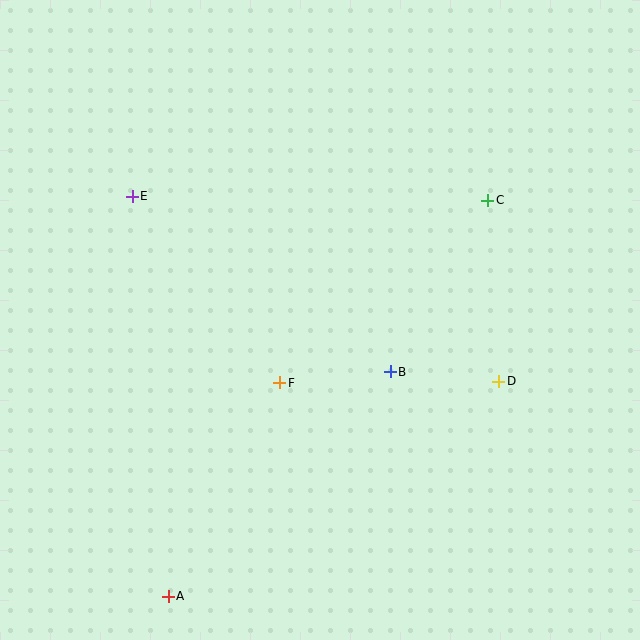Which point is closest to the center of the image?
Point F at (280, 383) is closest to the center.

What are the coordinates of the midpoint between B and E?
The midpoint between B and E is at (261, 284).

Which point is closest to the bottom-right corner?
Point D is closest to the bottom-right corner.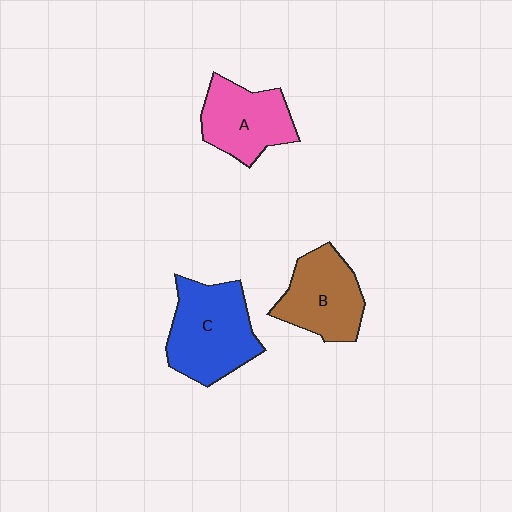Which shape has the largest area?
Shape C (blue).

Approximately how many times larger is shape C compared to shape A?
Approximately 1.3 times.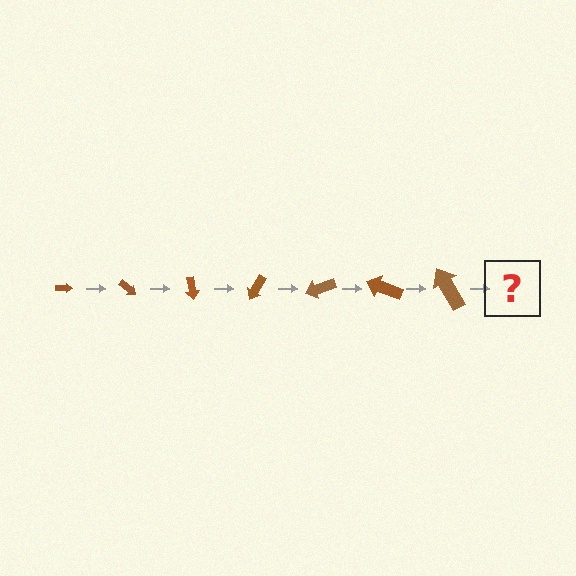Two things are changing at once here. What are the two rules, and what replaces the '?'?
The two rules are that the arrow grows larger each step and it rotates 40 degrees each step. The '?' should be an arrow, larger than the previous one and rotated 280 degrees from the start.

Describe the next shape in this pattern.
It should be an arrow, larger than the previous one and rotated 280 degrees from the start.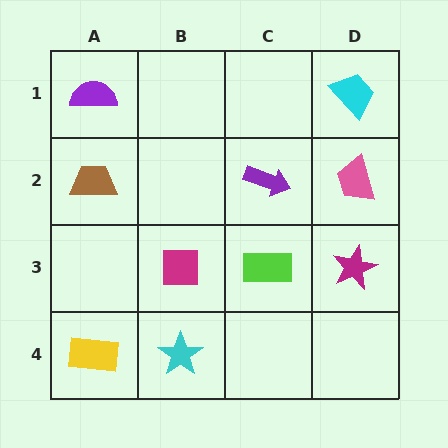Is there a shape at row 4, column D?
No, that cell is empty.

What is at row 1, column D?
A cyan trapezoid.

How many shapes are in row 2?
3 shapes.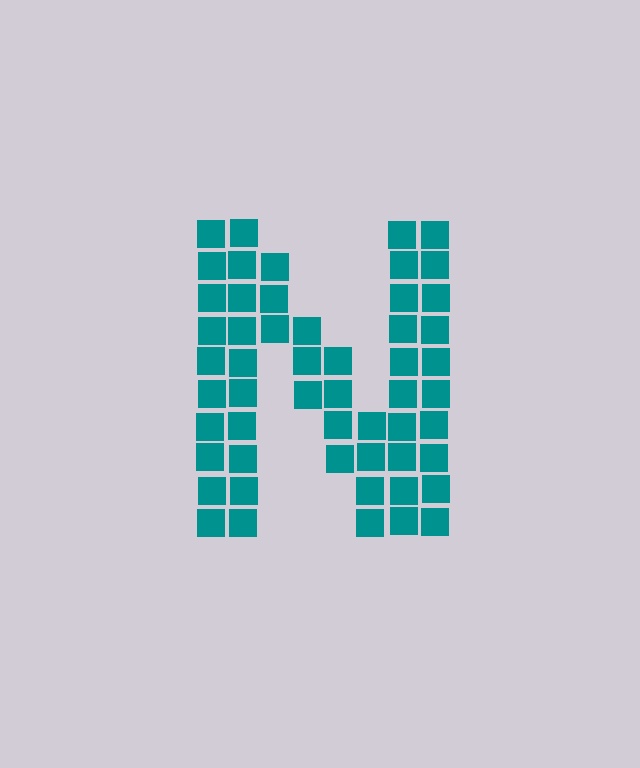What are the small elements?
The small elements are squares.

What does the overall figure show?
The overall figure shows the letter N.